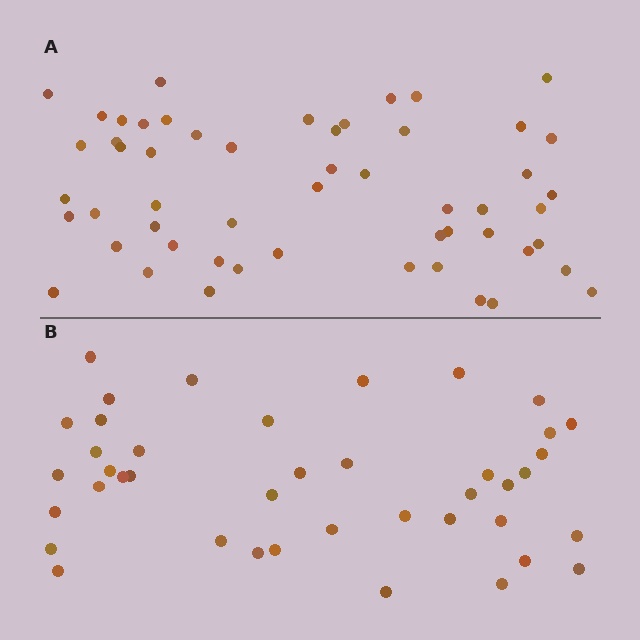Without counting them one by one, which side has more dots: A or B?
Region A (the top region) has more dots.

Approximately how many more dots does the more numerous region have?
Region A has approximately 15 more dots than region B.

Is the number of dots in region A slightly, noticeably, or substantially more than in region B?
Region A has noticeably more, but not dramatically so. The ratio is roughly 1.3 to 1.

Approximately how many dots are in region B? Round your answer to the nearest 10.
About 40 dots. (The exact count is 41, which rounds to 40.)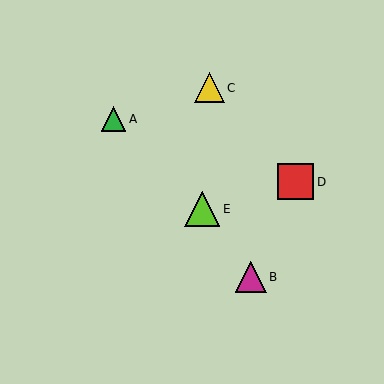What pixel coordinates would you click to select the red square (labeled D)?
Click at (296, 182) to select the red square D.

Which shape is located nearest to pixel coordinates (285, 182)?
The red square (labeled D) at (296, 182) is nearest to that location.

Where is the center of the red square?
The center of the red square is at (296, 182).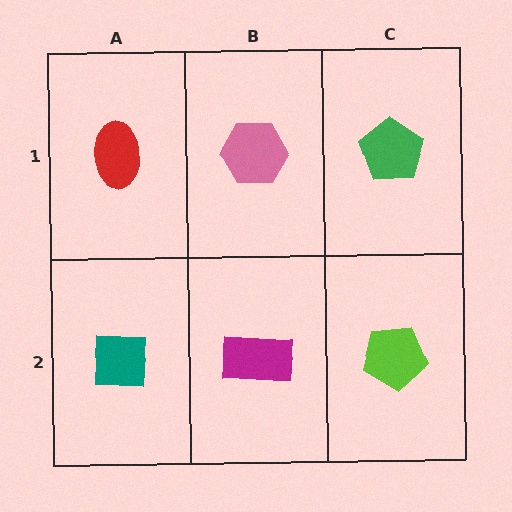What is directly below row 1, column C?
A lime pentagon.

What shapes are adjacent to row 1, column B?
A magenta rectangle (row 2, column B), a red ellipse (row 1, column A), a green pentagon (row 1, column C).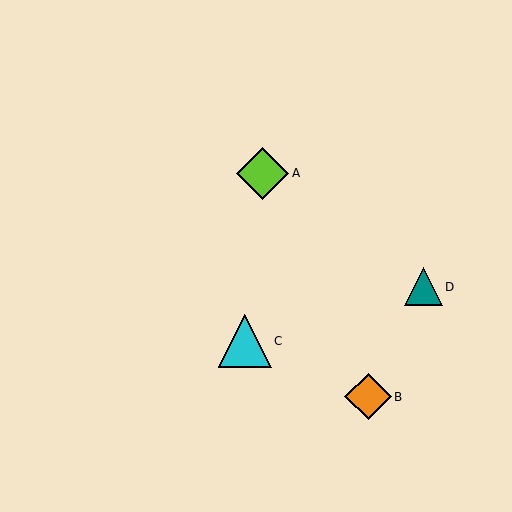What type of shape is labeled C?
Shape C is a cyan triangle.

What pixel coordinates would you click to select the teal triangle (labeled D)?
Click at (423, 287) to select the teal triangle D.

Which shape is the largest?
The cyan triangle (labeled C) is the largest.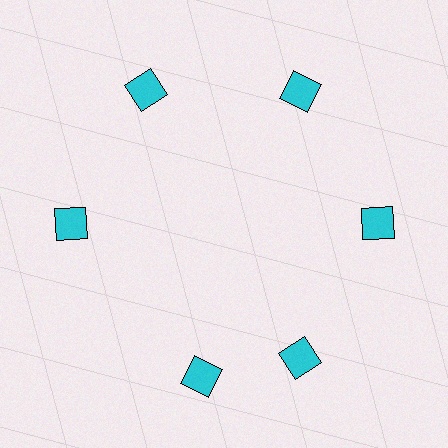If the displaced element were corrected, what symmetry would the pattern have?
It would have 6-fold rotational symmetry — the pattern would map onto itself every 60 degrees.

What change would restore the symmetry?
The symmetry would be restored by rotating it back into even spacing with its neighbors so that all 6 squares sit at equal angles and equal distance from the center.